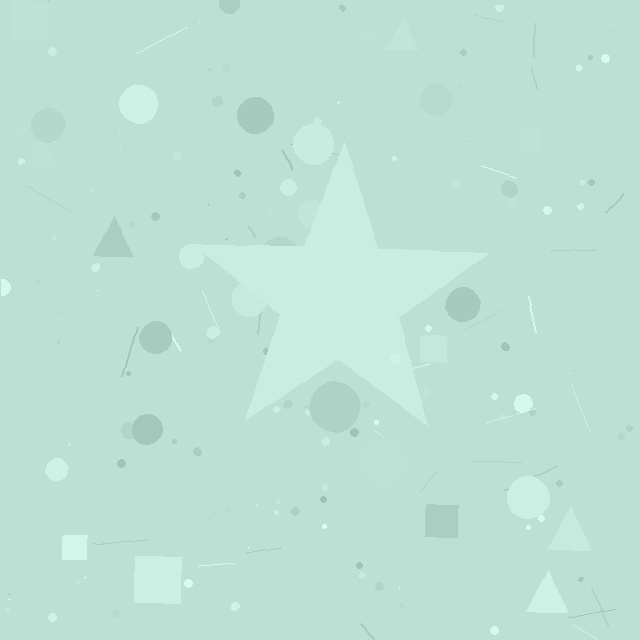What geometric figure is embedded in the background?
A star is embedded in the background.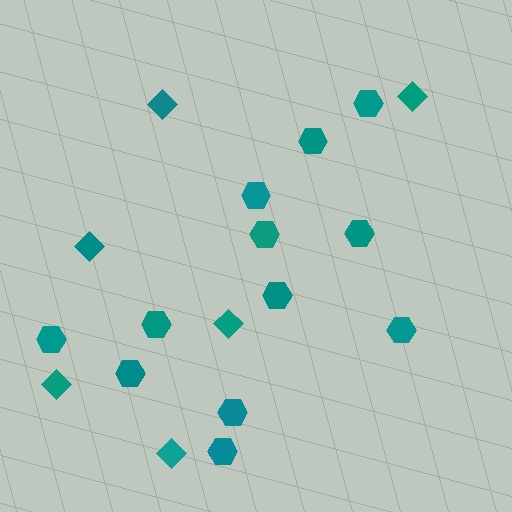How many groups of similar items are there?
There are 2 groups: one group of hexagons (12) and one group of diamonds (6).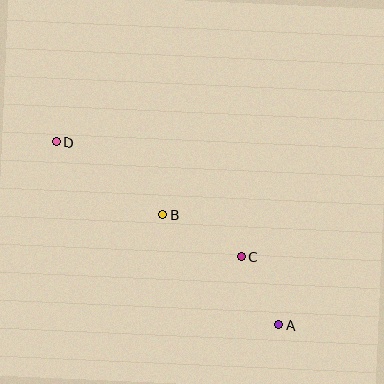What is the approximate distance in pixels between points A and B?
The distance between A and B is approximately 160 pixels.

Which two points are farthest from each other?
Points A and D are farthest from each other.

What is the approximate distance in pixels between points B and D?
The distance between B and D is approximately 129 pixels.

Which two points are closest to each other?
Points A and C are closest to each other.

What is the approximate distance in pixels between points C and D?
The distance between C and D is approximately 218 pixels.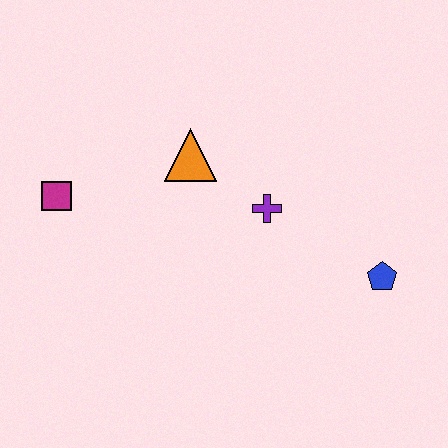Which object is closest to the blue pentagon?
The purple cross is closest to the blue pentagon.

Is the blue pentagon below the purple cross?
Yes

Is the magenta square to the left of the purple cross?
Yes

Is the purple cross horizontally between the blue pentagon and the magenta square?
Yes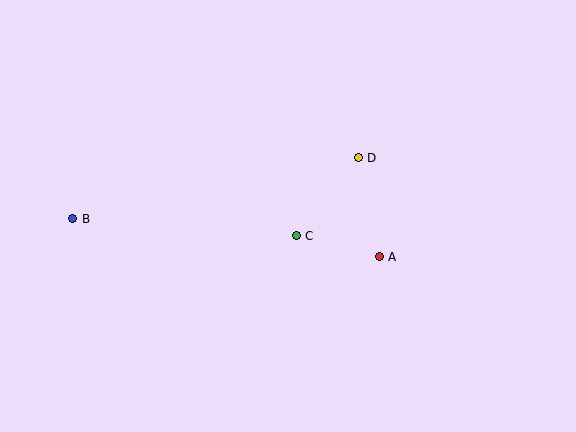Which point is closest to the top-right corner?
Point D is closest to the top-right corner.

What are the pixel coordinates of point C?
Point C is at (296, 236).